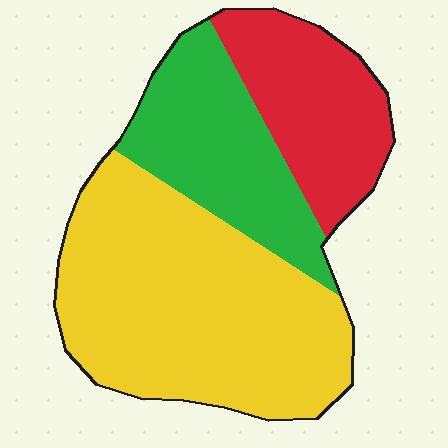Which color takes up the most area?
Yellow, at roughly 55%.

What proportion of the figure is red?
Red covers about 20% of the figure.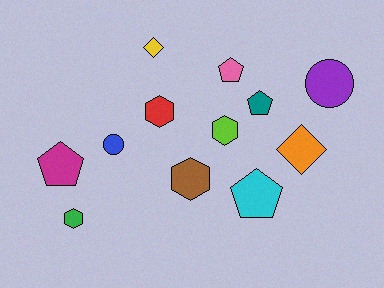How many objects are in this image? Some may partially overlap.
There are 12 objects.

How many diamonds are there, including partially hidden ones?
There are 2 diamonds.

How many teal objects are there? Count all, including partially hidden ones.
There is 1 teal object.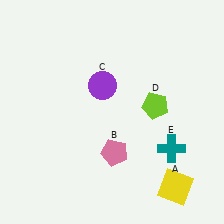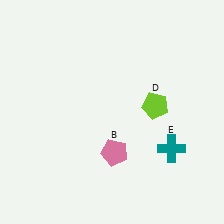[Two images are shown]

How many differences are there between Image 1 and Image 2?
There are 2 differences between the two images.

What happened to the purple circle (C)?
The purple circle (C) was removed in Image 2. It was in the top-left area of Image 1.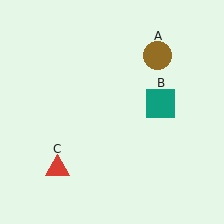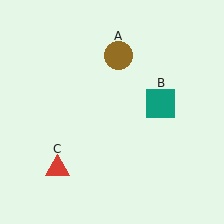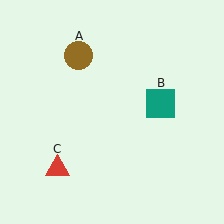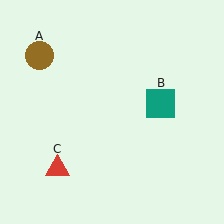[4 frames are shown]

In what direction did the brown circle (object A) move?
The brown circle (object A) moved left.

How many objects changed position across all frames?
1 object changed position: brown circle (object A).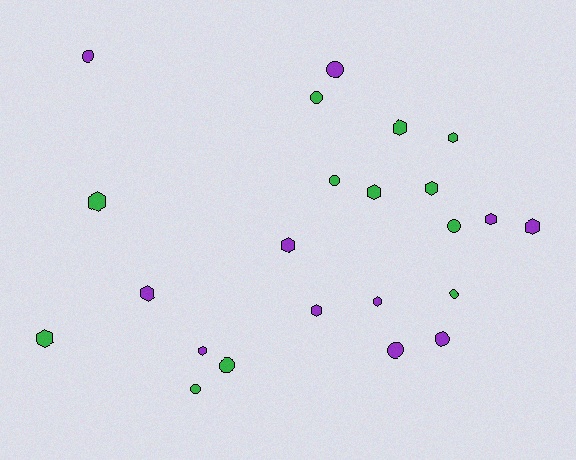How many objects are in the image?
There are 23 objects.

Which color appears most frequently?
Green, with 12 objects.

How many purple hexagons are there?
There are 7 purple hexagons.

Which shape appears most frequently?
Hexagon, with 13 objects.